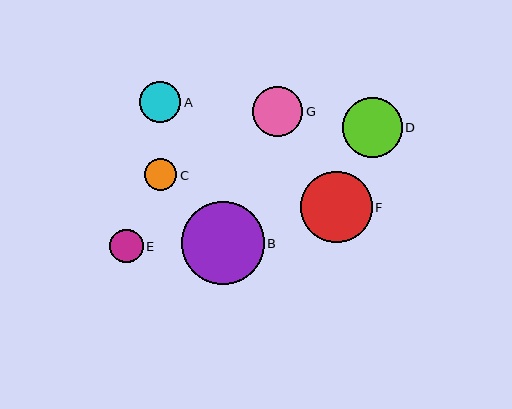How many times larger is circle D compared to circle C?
Circle D is approximately 1.9 times the size of circle C.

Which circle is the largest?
Circle B is the largest with a size of approximately 83 pixels.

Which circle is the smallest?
Circle C is the smallest with a size of approximately 32 pixels.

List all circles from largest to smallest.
From largest to smallest: B, F, D, G, A, E, C.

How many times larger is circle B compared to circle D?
Circle B is approximately 1.4 times the size of circle D.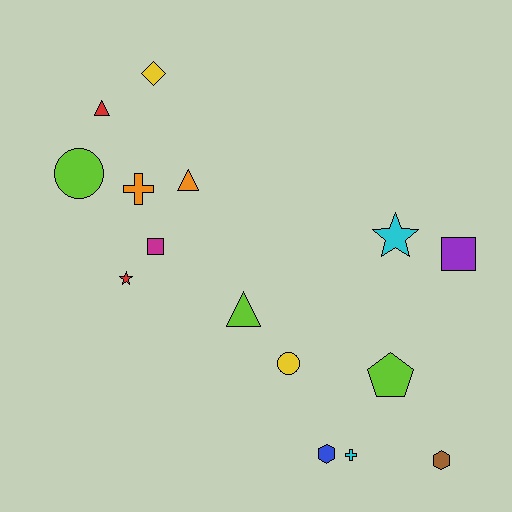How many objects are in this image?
There are 15 objects.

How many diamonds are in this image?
There is 1 diamond.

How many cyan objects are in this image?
There are 2 cyan objects.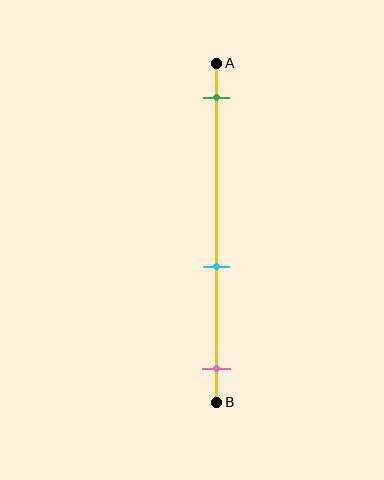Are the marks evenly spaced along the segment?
No, the marks are not evenly spaced.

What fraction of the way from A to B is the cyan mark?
The cyan mark is approximately 60% (0.6) of the way from A to B.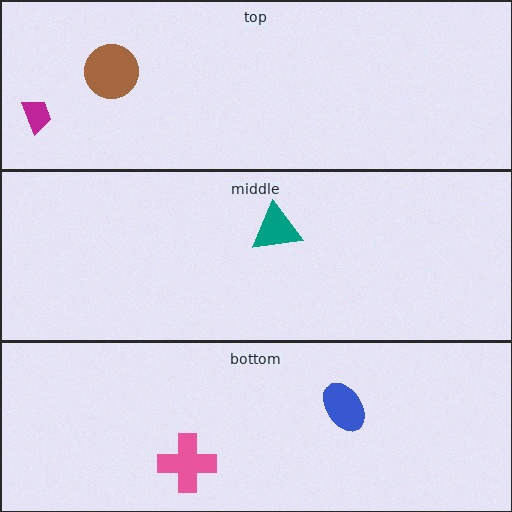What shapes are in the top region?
The magenta trapezoid, the brown circle.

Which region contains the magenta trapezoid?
The top region.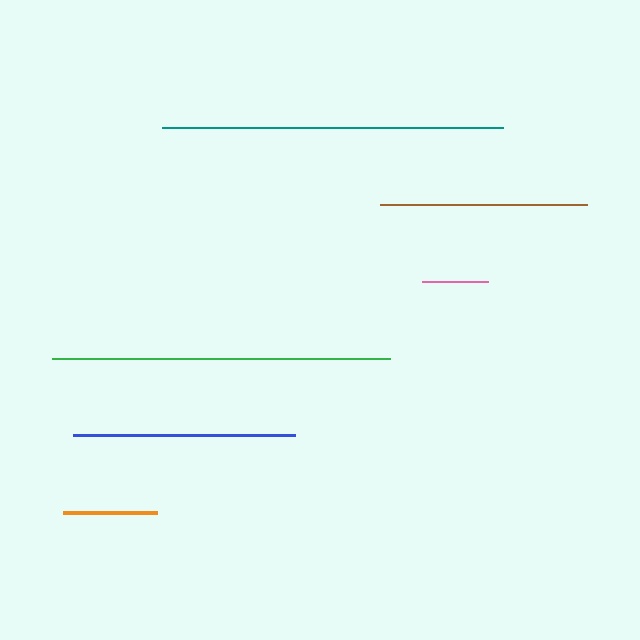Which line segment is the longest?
The teal line is the longest at approximately 341 pixels.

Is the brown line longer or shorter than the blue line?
The blue line is longer than the brown line.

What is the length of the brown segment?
The brown segment is approximately 207 pixels long.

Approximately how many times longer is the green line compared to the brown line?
The green line is approximately 1.6 times the length of the brown line.